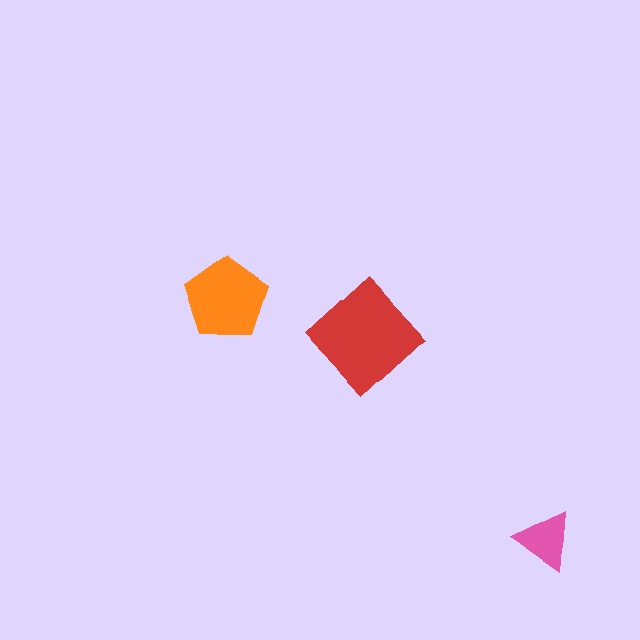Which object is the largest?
The red diamond.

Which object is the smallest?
The pink triangle.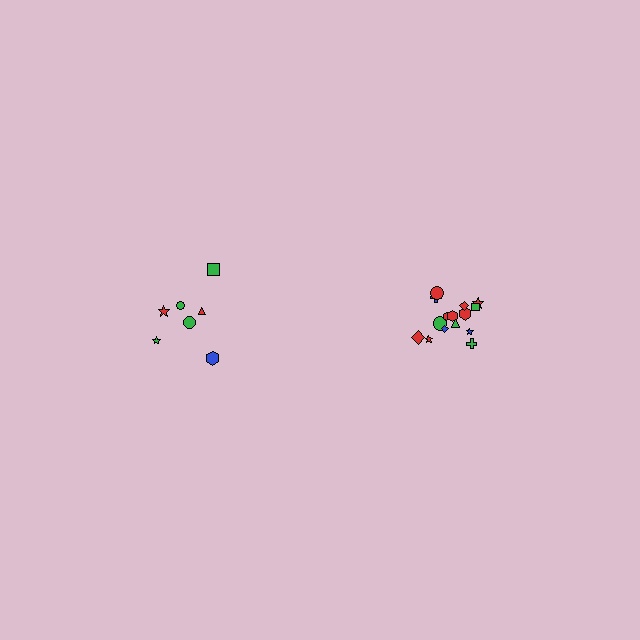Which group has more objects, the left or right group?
The right group.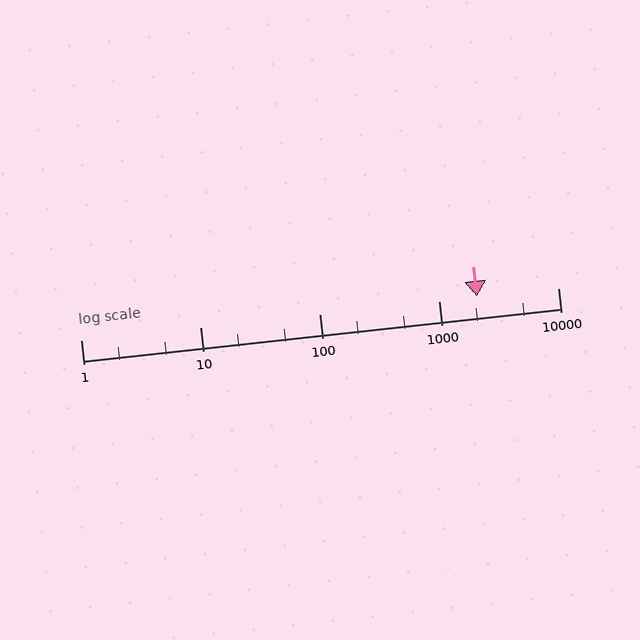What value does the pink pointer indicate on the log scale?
The pointer indicates approximately 2100.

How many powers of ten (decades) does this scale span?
The scale spans 4 decades, from 1 to 10000.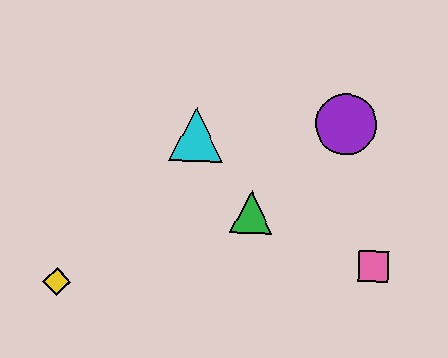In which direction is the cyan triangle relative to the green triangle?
The cyan triangle is above the green triangle.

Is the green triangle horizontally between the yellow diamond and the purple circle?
Yes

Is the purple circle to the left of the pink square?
Yes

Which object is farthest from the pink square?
The yellow diamond is farthest from the pink square.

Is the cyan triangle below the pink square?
No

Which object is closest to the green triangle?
The cyan triangle is closest to the green triangle.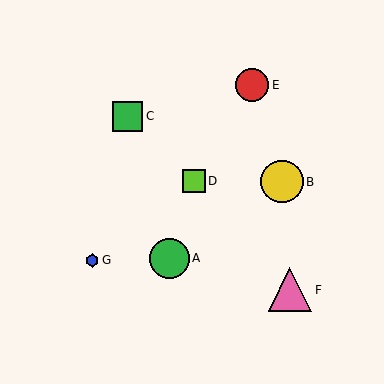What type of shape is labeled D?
Shape D is a lime square.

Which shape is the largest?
The pink triangle (labeled F) is the largest.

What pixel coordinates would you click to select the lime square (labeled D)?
Click at (194, 181) to select the lime square D.